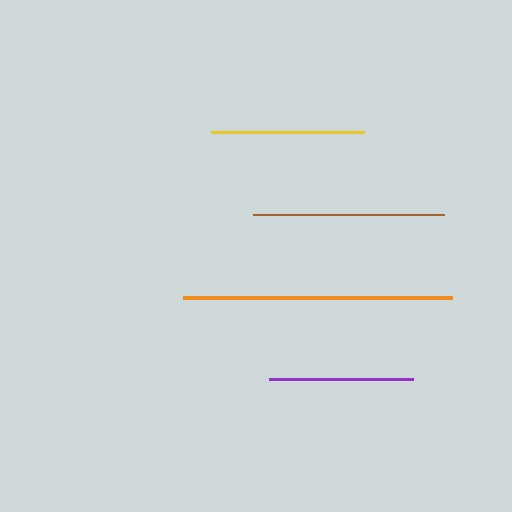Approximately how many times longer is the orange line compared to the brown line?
The orange line is approximately 1.4 times the length of the brown line.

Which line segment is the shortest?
The purple line is the shortest at approximately 145 pixels.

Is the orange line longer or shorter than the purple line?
The orange line is longer than the purple line.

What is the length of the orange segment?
The orange segment is approximately 268 pixels long.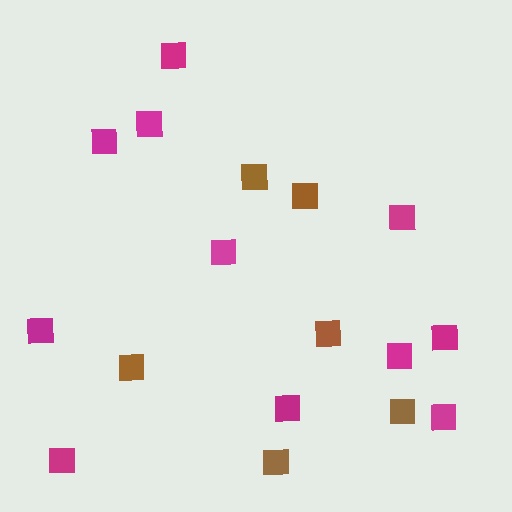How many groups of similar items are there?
There are 2 groups: one group of magenta squares (11) and one group of brown squares (6).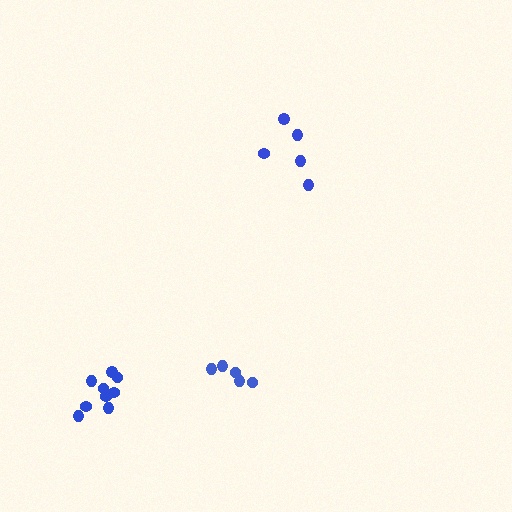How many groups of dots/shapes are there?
There are 3 groups.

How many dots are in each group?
Group 1: 5 dots, Group 2: 9 dots, Group 3: 5 dots (19 total).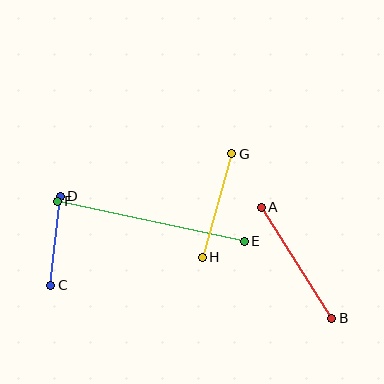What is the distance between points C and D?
The distance is approximately 89 pixels.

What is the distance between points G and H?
The distance is approximately 107 pixels.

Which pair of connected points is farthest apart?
Points E and F are farthest apart.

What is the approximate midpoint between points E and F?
The midpoint is at approximately (151, 221) pixels.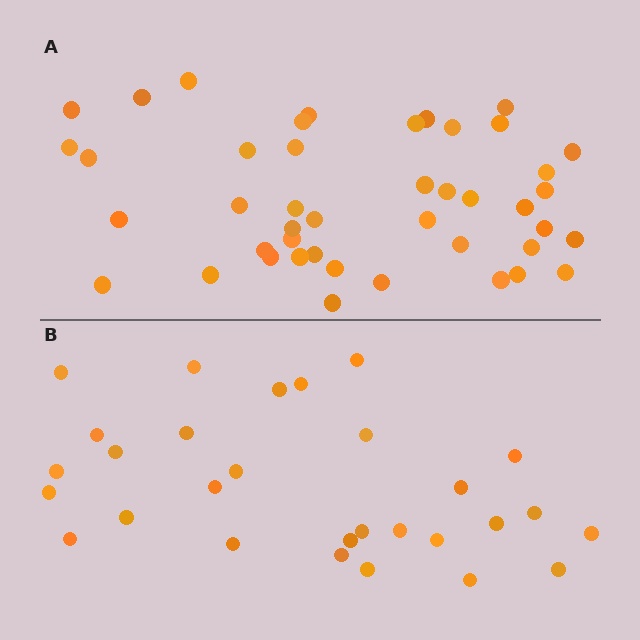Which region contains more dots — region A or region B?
Region A (the top region) has more dots.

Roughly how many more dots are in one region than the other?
Region A has approximately 15 more dots than region B.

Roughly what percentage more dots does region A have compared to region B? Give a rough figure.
About 50% more.